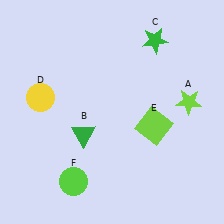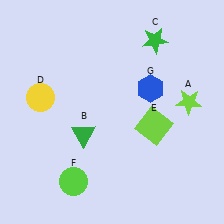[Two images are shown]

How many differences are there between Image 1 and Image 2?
There is 1 difference between the two images.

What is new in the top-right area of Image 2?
A blue hexagon (G) was added in the top-right area of Image 2.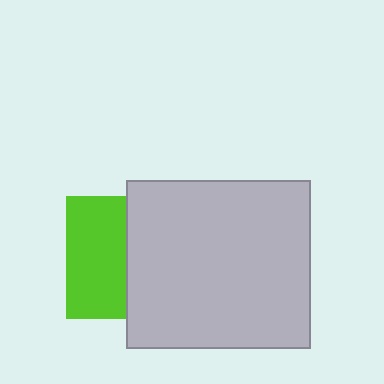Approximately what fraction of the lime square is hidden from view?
Roughly 52% of the lime square is hidden behind the light gray rectangle.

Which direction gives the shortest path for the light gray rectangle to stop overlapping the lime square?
Moving right gives the shortest separation.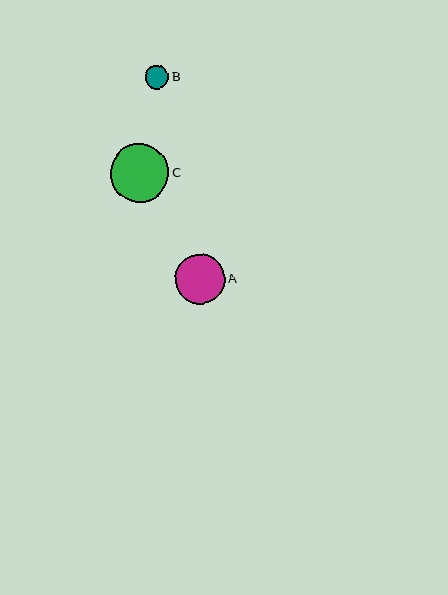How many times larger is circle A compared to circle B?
Circle A is approximately 2.1 times the size of circle B.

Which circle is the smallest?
Circle B is the smallest with a size of approximately 24 pixels.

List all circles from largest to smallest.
From largest to smallest: C, A, B.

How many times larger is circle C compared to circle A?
Circle C is approximately 1.2 times the size of circle A.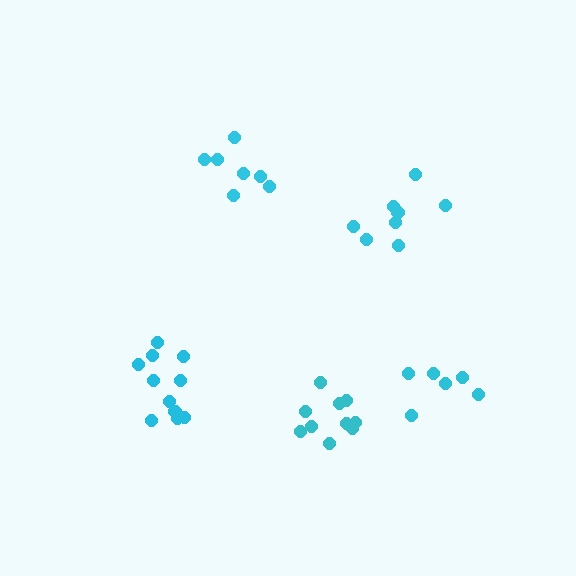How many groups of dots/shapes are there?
There are 5 groups.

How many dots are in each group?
Group 1: 7 dots, Group 2: 8 dots, Group 3: 6 dots, Group 4: 11 dots, Group 5: 10 dots (42 total).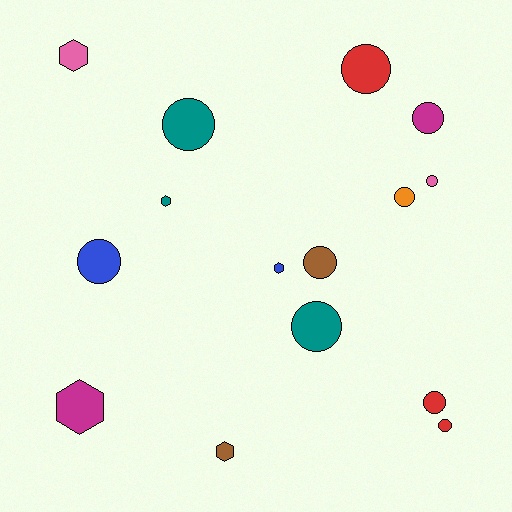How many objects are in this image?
There are 15 objects.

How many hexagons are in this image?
There are 5 hexagons.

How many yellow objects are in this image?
There are no yellow objects.